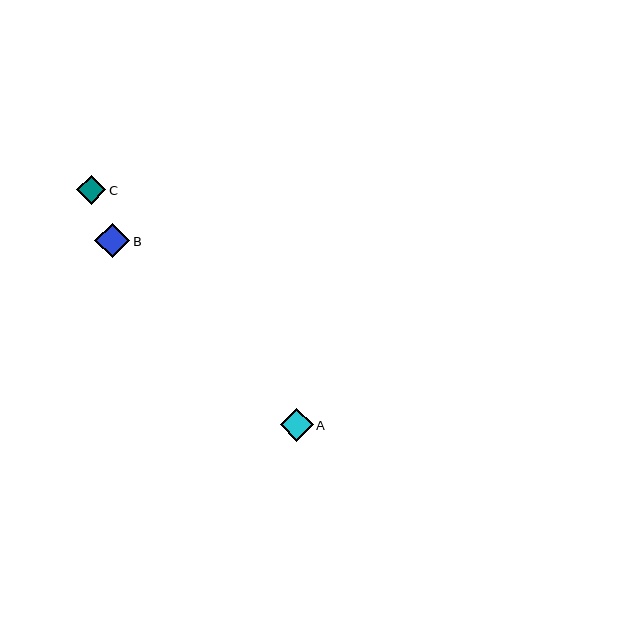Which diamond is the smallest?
Diamond C is the smallest with a size of approximately 29 pixels.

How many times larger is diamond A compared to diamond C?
Diamond A is approximately 1.1 times the size of diamond C.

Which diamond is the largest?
Diamond B is the largest with a size of approximately 35 pixels.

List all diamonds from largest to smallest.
From largest to smallest: B, A, C.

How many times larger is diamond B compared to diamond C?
Diamond B is approximately 1.2 times the size of diamond C.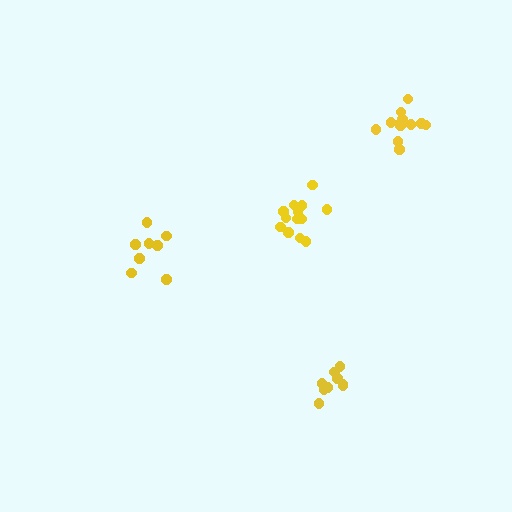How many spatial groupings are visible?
There are 4 spatial groupings.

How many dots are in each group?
Group 1: 8 dots, Group 2: 13 dots, Group 3: 12 dots, Group 4: 9 dots (42 total).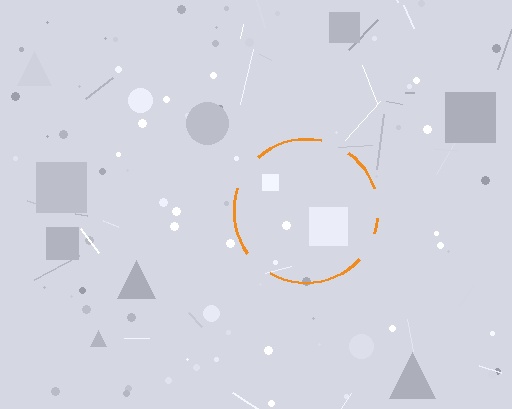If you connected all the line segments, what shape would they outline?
They would outline a circle.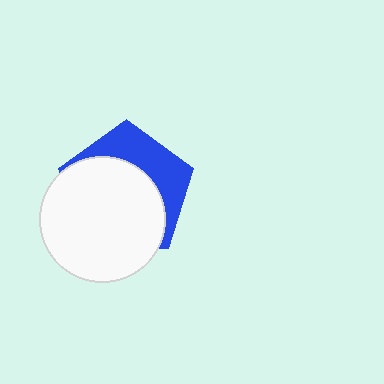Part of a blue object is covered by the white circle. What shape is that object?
It is a pentagon.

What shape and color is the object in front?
The object in front is a white circle.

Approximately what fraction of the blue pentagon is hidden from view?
Roughly 64% of the blue pentagon is hidden behind the white circle.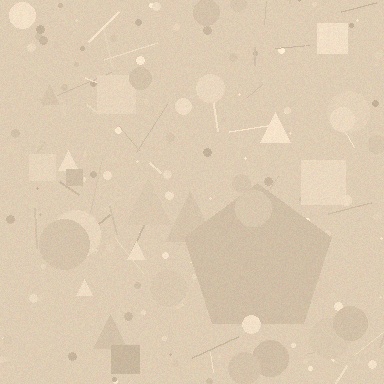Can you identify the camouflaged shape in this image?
The camouflaged shape is a pentagon.